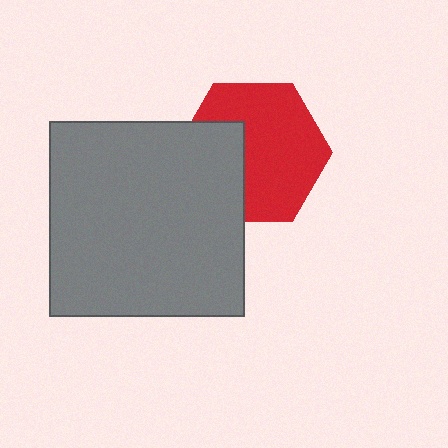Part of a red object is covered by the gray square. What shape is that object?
It is a hexagon.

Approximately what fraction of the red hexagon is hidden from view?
Roughly 34% of the red hexagon is hidden behind the gray square.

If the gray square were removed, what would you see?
You would see the complete red hexagon.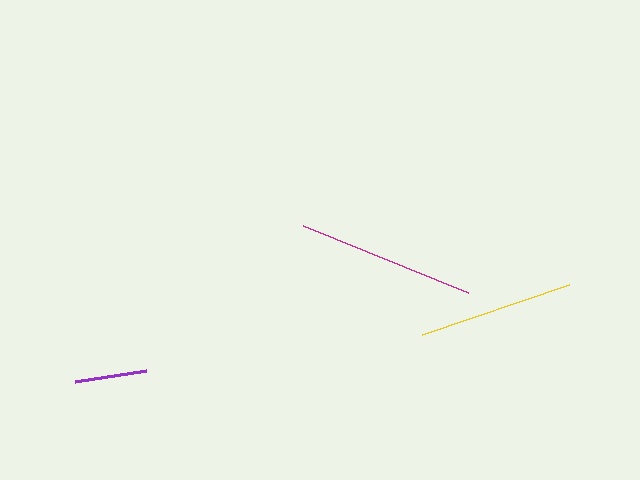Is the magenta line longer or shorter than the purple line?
The magenta line is longer than the purple line.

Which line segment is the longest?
The magenta line is the longest at approximately 178 pixels.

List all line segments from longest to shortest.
From longest to shortest: magenta, yellow, purple.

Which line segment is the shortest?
The purple line is the shortest at approximately 73 pixels.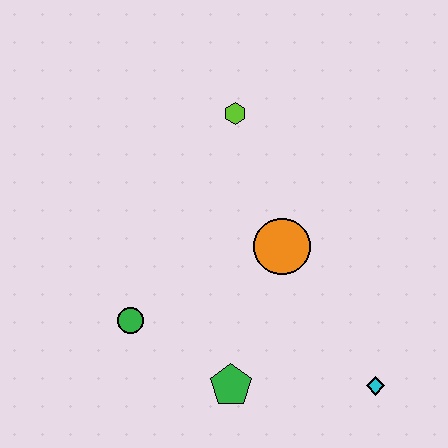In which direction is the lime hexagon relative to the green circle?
The lime hexagon is above the green circle.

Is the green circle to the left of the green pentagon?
Yes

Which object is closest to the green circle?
The green pentagon is closest to the green circle.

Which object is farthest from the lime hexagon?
The cyan diamond is farthest from the lime hexagon.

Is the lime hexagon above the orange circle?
Yes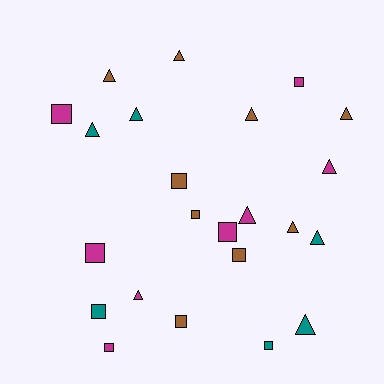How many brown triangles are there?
There are 5 brown triangles.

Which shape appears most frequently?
Triangle, with 12 objects.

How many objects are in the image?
There are 23 objects.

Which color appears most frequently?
Brown, with 9 objects.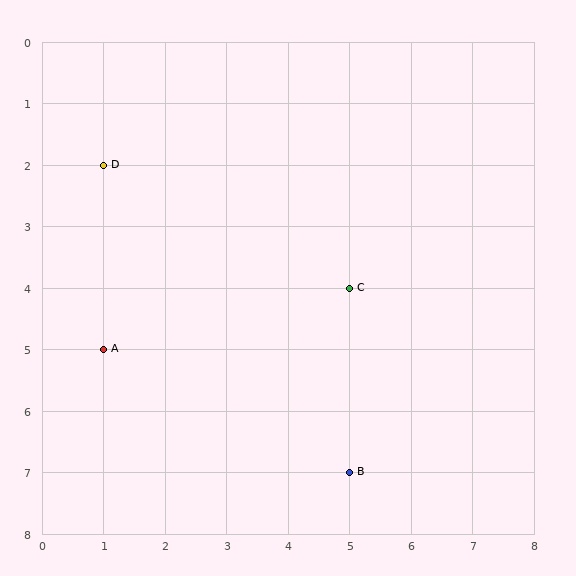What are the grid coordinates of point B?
Point B is at grid coordinates (5, 7).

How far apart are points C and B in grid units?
Points C and B are 3 rows apart.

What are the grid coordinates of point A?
Point A is at grid coordinates (1, 5).